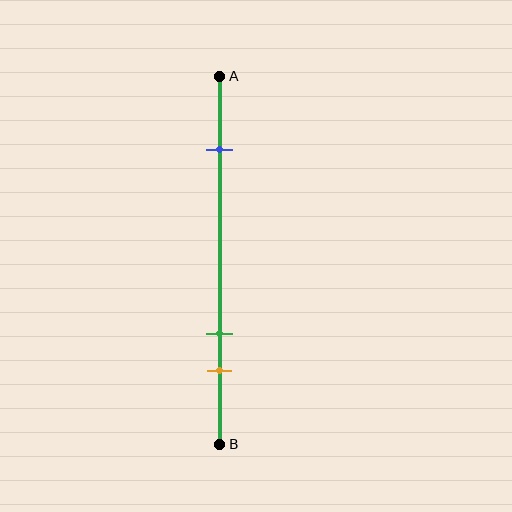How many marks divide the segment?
There are 3 marks dividing the segment.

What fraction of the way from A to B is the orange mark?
The orange mark is approximately 80% (0.8) of the way from A to B.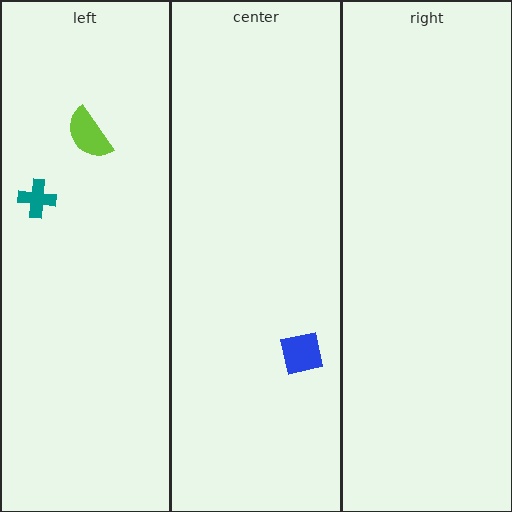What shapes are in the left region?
The lime semicircle, the teal cross.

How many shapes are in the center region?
1.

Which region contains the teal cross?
The left region.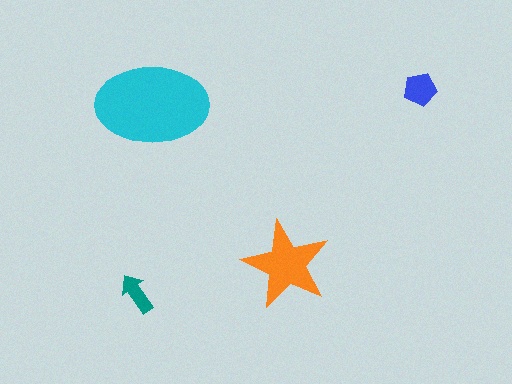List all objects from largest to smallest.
The cyan ellipse, the orange star, the blue pentagon, the teal arrow.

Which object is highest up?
The blue pentagon is topmost.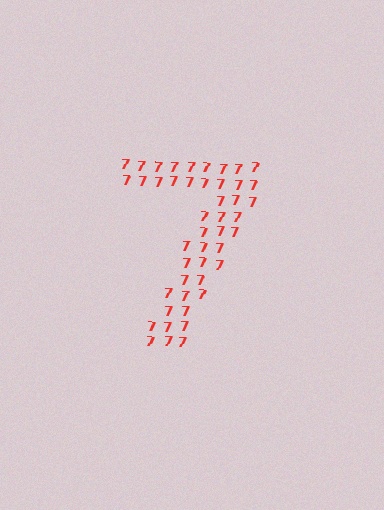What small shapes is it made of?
It is made of small digit 7's.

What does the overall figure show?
The overall figure shows the digit 7.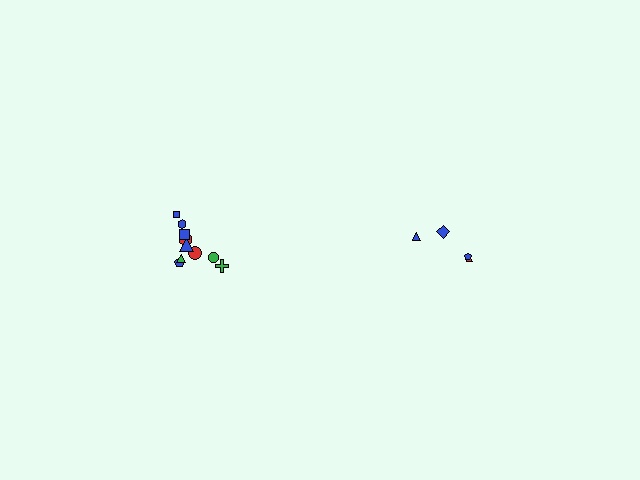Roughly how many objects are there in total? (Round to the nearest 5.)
Roughly 15 objects in total.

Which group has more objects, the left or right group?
The left group.